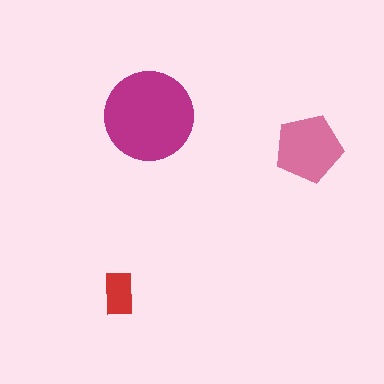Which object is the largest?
The magenta circle.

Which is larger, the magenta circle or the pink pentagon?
The magenta circle.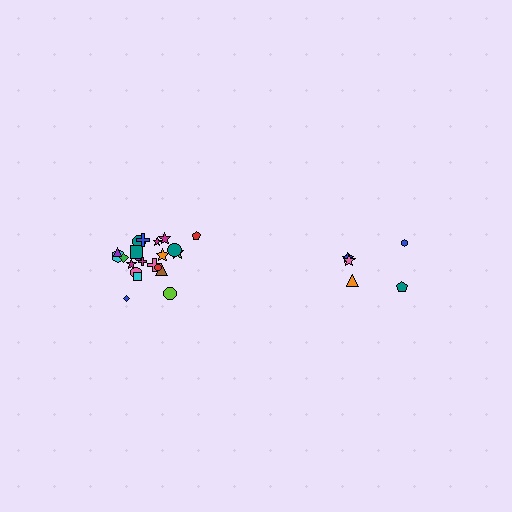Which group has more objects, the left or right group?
The left group.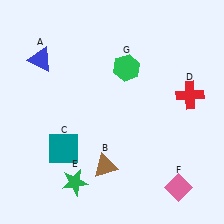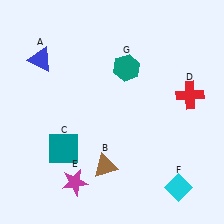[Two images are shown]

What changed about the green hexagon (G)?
In Image 1, G is green. In Image 2, it changed to teal.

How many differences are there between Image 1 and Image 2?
There are 3 differences between the two images.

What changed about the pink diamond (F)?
In Image 1, F is pink. In Image 2, it changed to cyan.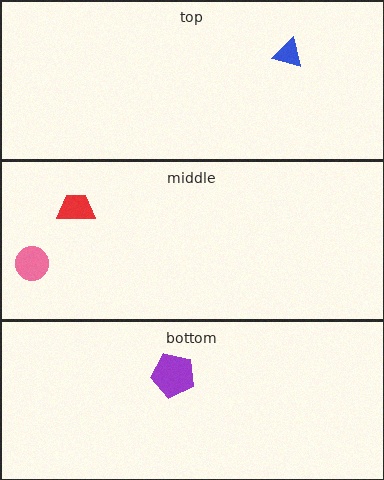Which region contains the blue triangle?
The top region.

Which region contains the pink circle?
The middle region.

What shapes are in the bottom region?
The purple pentagon.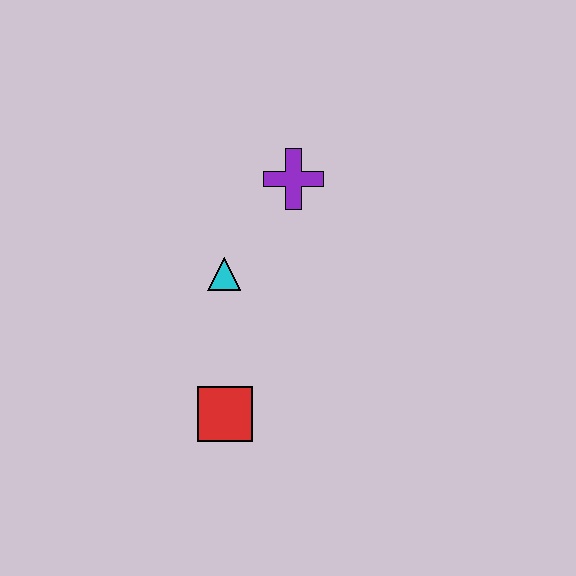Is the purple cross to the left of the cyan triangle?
No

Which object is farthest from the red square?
The purple cross is farthest from the red square.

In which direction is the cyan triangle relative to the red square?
The cyan triangle is above the red square.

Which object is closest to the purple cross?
The cyan triangle is closest to the purple cross.